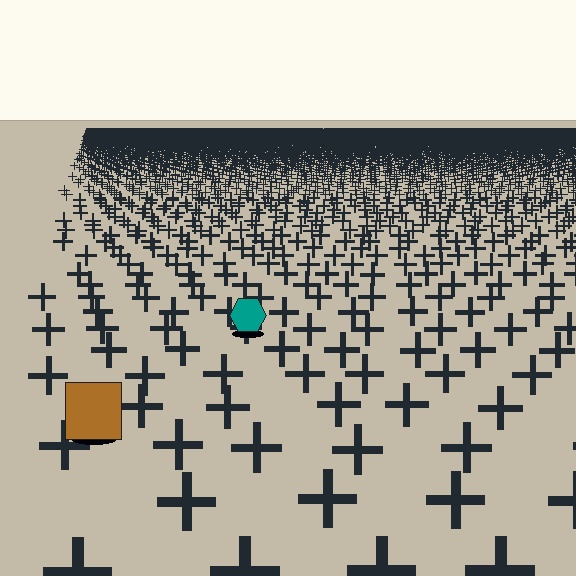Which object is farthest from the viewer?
The teal hexagon is farthest from the viewer. It appears smaller and the ground texture around it is denser.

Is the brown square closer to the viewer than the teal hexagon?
Yes. The brown square is closer — you can tell from the texture gradient: the ground texture is coarser near it.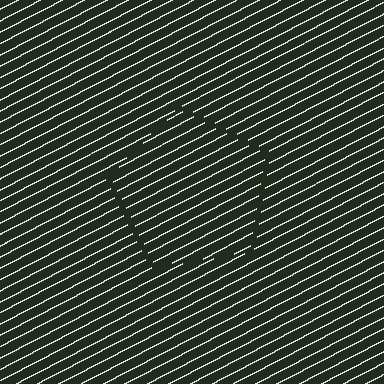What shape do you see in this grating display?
An illusory pentagon. The interior of the shape contains the same grating, shifted by half a period — the contour is defined by the phase discontinuity where line-ends from the inner and outer gratings abut.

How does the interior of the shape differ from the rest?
The interior of the shape contains the same grating, shifted by half a period — the contour is defined by the phase discontinuity where line-ends from the inner and outer gratings abut.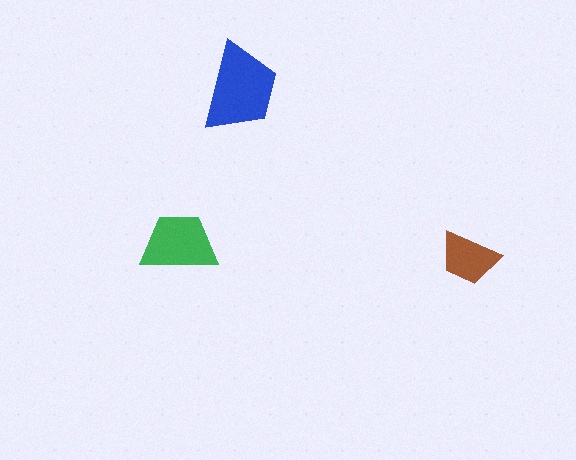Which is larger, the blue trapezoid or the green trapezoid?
The blue one.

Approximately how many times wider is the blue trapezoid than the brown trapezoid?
About 1.5 times wider.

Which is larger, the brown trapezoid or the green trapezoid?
The green one.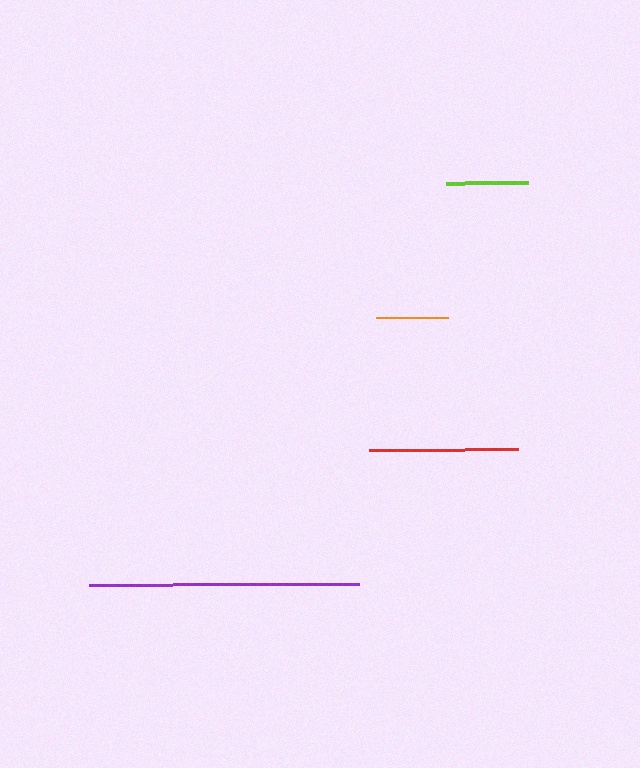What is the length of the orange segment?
The orange segment is approximately 73 pixels long.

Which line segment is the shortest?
The orange line is the shortest at approximately 73 pixels.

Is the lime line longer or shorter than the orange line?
The lime line is longer than the orange line.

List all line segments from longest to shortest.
From longest to shortest: purple, red, lime, orange.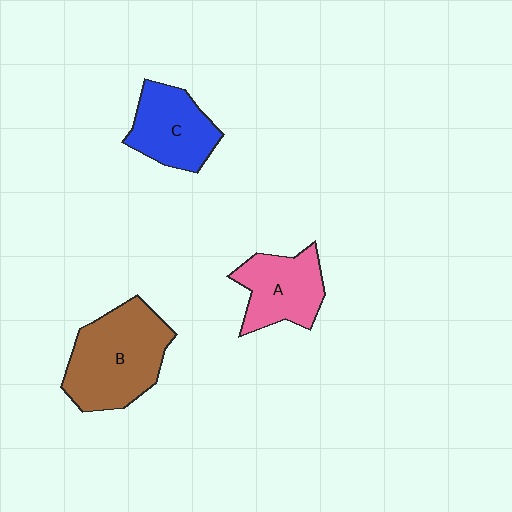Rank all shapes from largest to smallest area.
From largest to smallest: B (brown), C (blue), A (pink).